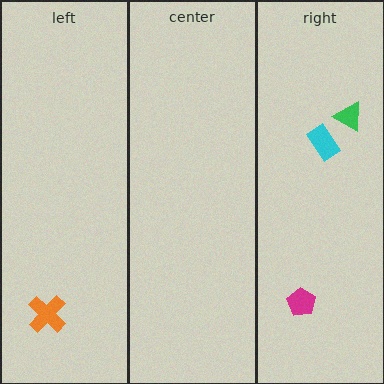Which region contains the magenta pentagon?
The right region.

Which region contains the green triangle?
The right region.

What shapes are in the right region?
The cyan rectangle, the magenta pentagon, the green triangle.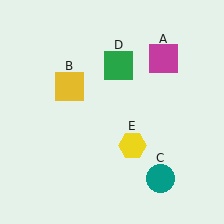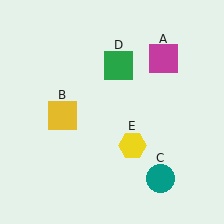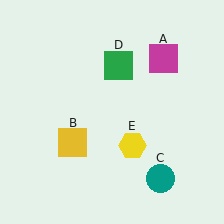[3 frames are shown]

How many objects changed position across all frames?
1 object changed position: yellow square (object B).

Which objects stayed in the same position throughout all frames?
Magenta square (object A) and teal circle (object C) and green square (object D) and yellow hexagon (object E) remained stationary.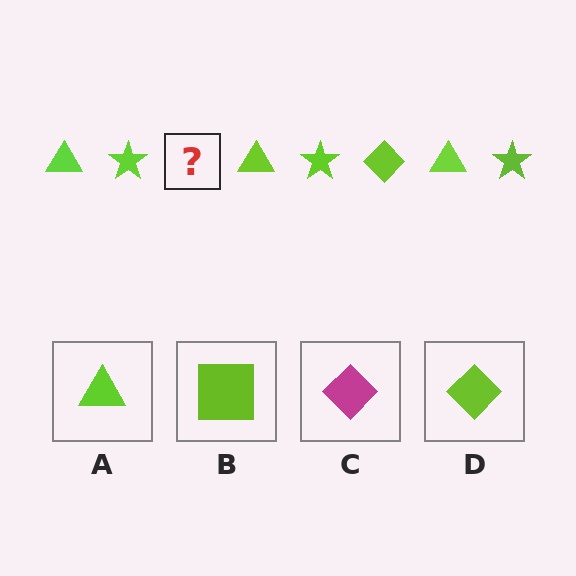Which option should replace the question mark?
Option D.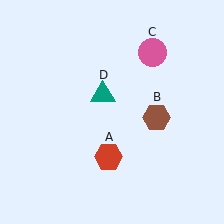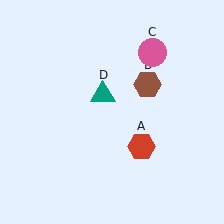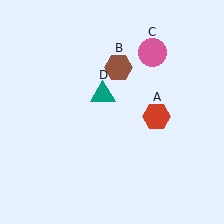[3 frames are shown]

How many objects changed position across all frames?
2 objects changed position: red hexagon (object A), brown hexagon (object B).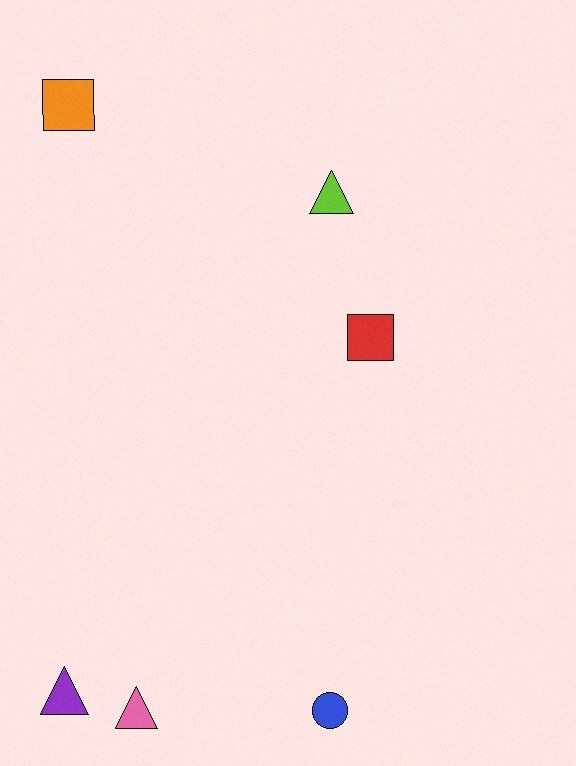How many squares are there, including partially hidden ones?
There are 2 squares.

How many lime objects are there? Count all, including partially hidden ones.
There is 1 lime object.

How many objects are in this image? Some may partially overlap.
There are 6 objects.